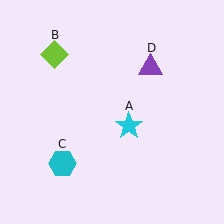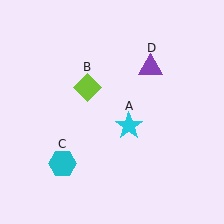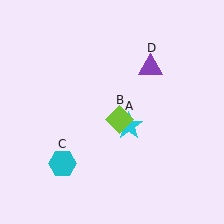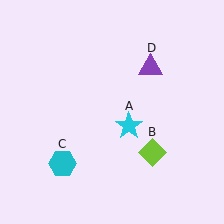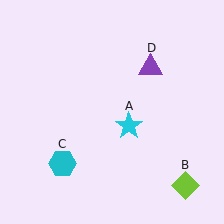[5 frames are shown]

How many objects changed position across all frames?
1 object changed position: lime diamond (object B).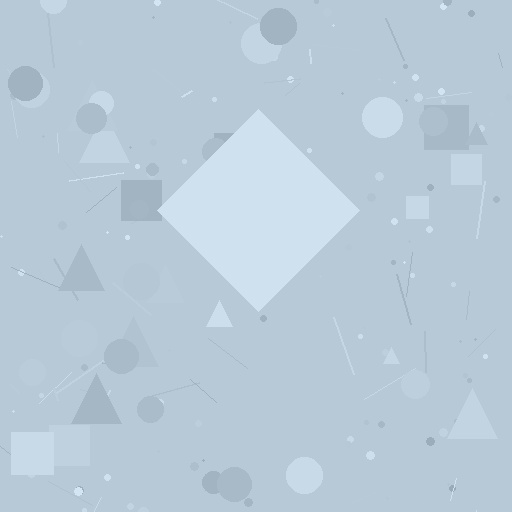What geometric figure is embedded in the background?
A diamond is embedded in the background.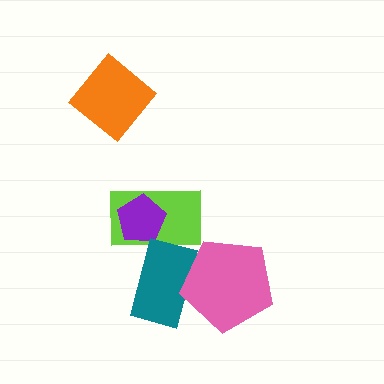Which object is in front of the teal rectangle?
The pink pentagon is in front of the teal rectangle.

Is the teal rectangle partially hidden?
Yes, it is partially covered by another shape.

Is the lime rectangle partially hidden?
Yes, it is partially covered by another shape.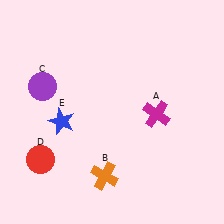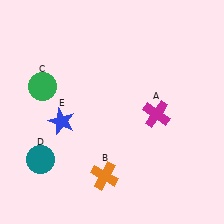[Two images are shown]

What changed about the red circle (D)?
In Image 1, D is red. In Image 2, it changed to teal.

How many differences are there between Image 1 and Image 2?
There are 2 differences between the two images.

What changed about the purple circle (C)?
In Image 1, C is purple. In Image 2, it changed to green.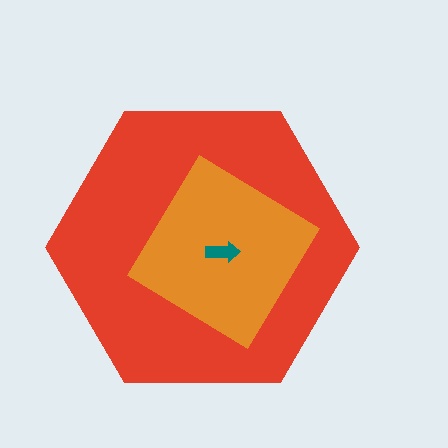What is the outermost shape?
The red hexagon.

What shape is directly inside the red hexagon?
The orange diamond.